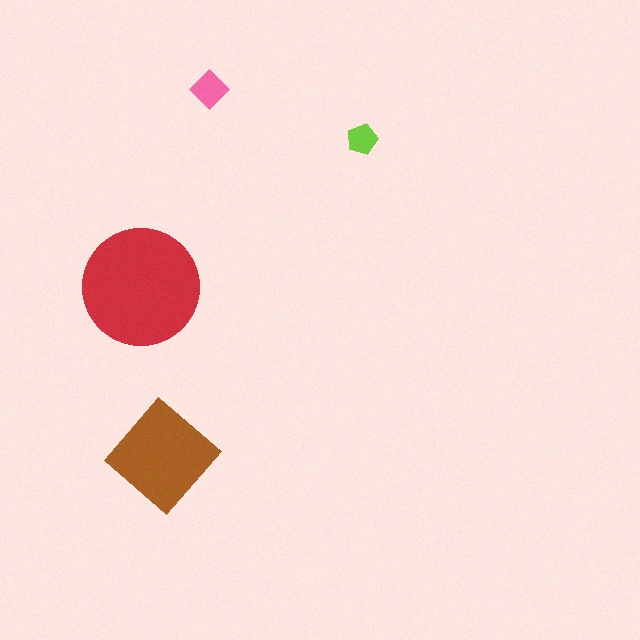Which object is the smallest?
The lime pentagon.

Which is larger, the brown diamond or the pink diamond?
The brown diamond.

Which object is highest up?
The pink diamond is topmost.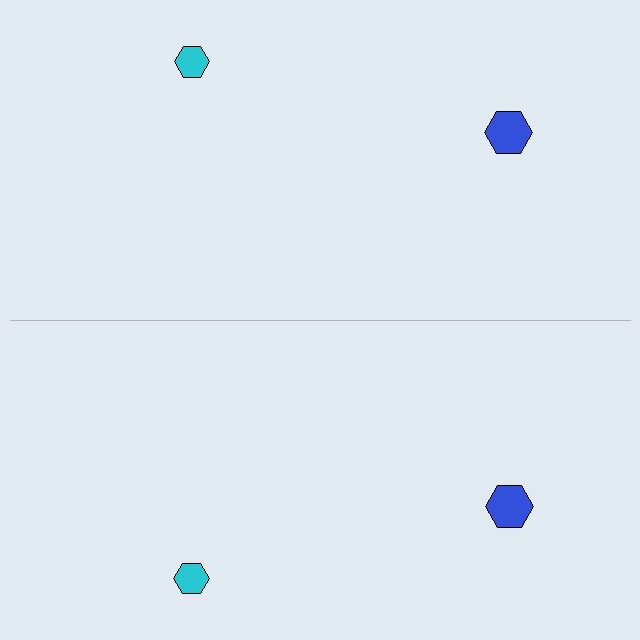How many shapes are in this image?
There are 4 shapes in this image.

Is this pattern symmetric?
Yes, this pattern has bilateral (reflection) symmetry.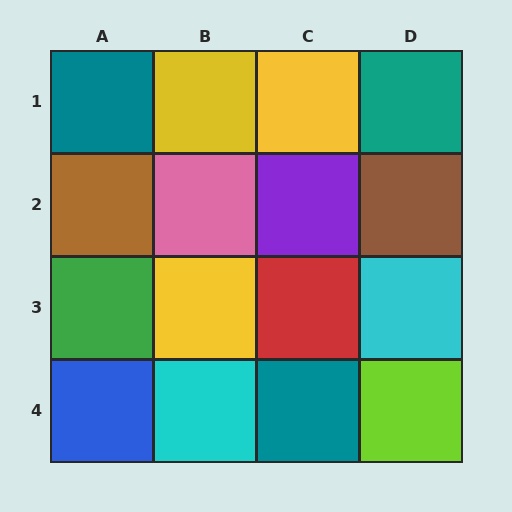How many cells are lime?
1 cell is lime.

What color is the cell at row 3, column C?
Red.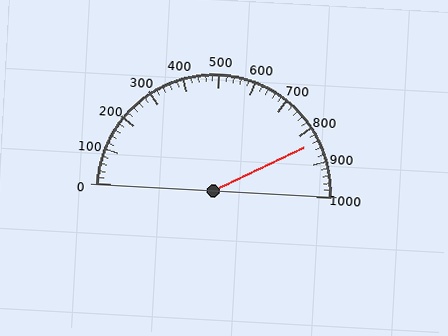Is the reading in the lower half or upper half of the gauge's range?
The reading is in the upper half of the range (0 to 1000).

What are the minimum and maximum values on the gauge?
The gauge ranges from 0 to 1000.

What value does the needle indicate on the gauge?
The needle indicates approximately 840.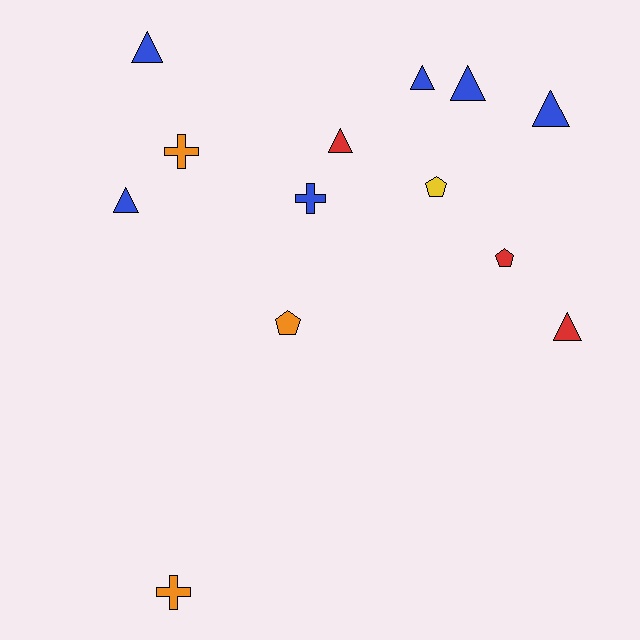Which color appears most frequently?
Blue, with 6 objects.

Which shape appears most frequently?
Triangle, with 7 objects.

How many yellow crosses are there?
There are no yellow crosses.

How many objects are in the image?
There are 13 objects.